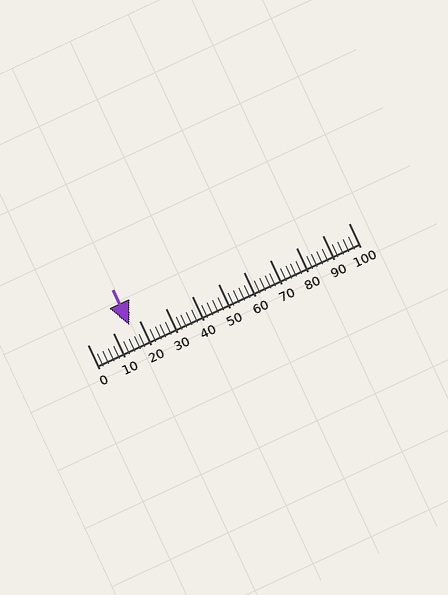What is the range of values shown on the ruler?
The ruler shows values from 0 to 100.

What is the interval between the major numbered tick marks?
The major tick marks are spaced 10 units apart.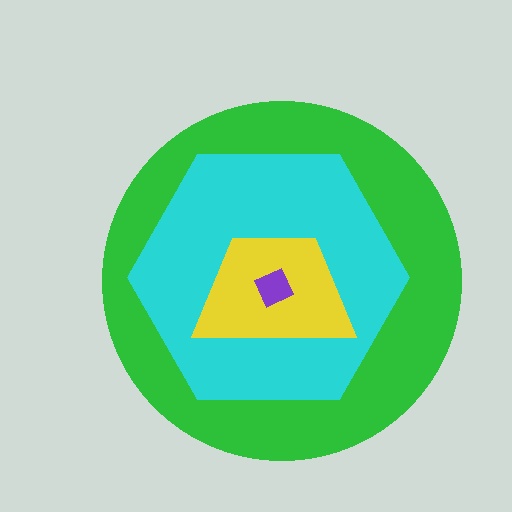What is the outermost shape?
The green circle.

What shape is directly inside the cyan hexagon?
The yellow trapezoid.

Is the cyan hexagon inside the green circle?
Yes.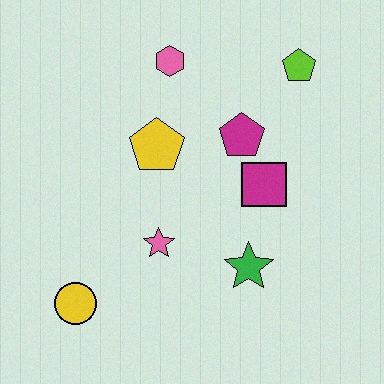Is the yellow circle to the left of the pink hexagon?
Yes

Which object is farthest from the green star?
The pink hexagon is farthest from the green star.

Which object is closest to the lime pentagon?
The magenta pentagon is closest to the lime pentagon.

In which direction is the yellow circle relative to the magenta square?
The yellow circle is to the left of the magenta square.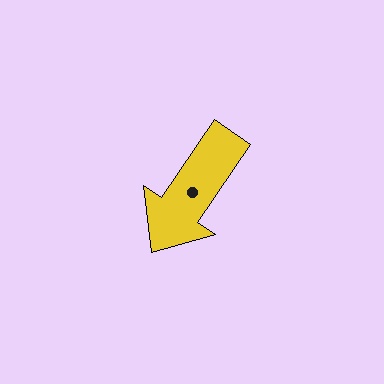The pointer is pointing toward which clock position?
Roughly 7 o'clock.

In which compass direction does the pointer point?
Southwest.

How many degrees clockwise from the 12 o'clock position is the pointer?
Approximately 214 degrees.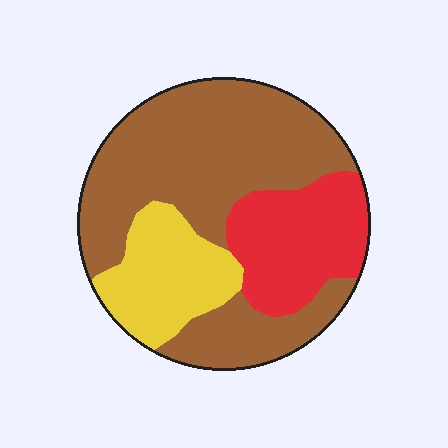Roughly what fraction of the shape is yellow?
Yellow covers 19% of the shape.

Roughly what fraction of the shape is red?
Red takes up between a sixth and a third of the shape.